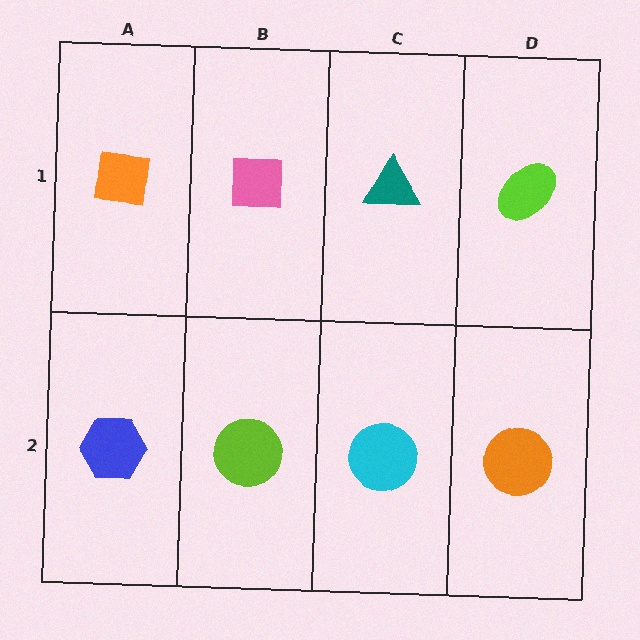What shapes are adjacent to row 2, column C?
A teal triangle (row 1, column C), a lime circle (row 2, column B), an orange circle (row 2, column D).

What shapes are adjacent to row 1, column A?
A blue hexagon (row 2, column A), a pink square (row 1, column B).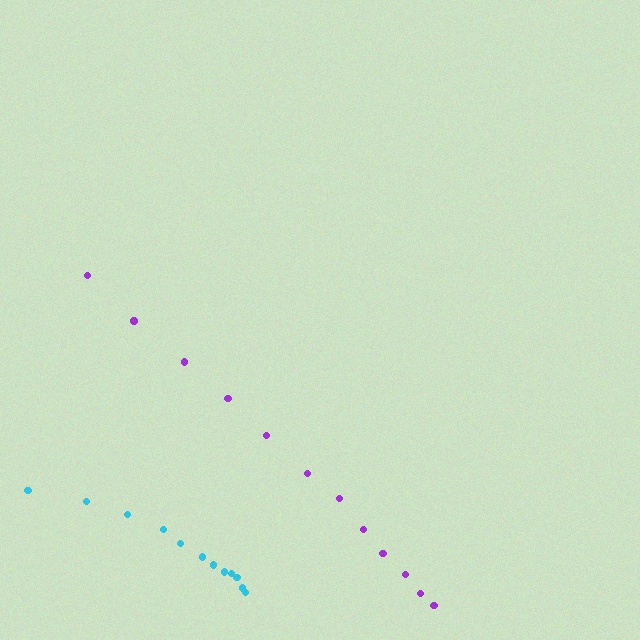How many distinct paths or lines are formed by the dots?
There are 2 distinct paths.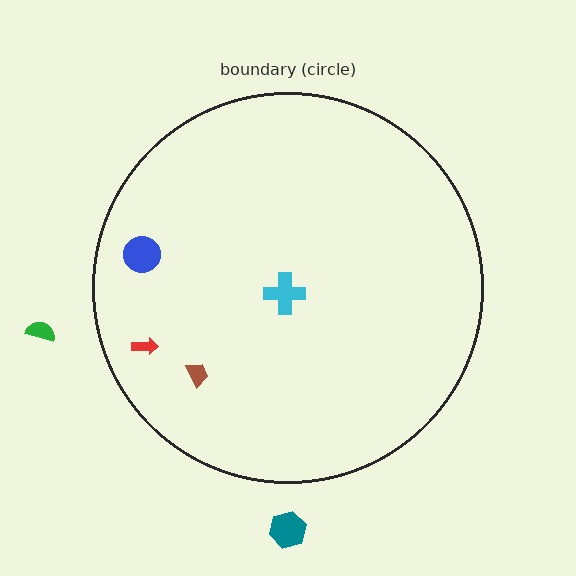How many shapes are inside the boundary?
4 inside, 2 outside.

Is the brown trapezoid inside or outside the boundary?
Inside.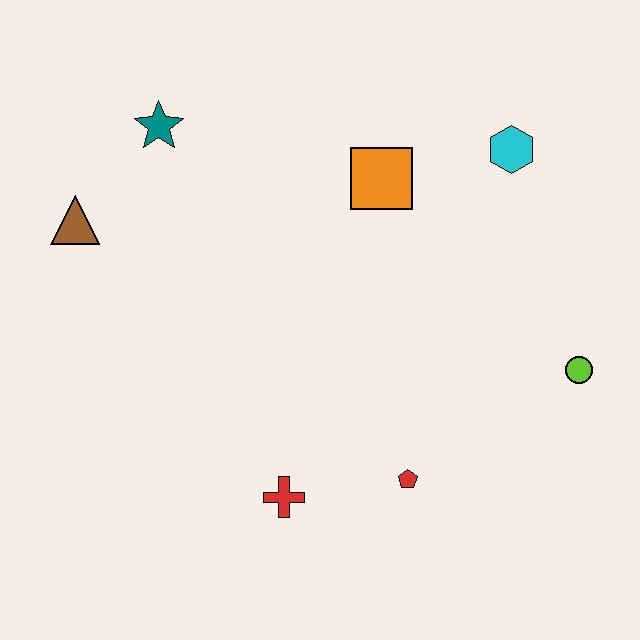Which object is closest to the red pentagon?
The red cross is closest to the red pentagon.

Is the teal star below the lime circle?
No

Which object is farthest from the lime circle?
The brown triangle is farthest from the lime circle.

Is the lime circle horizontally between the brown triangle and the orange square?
No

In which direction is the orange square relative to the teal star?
The orange square is to the right of the teal star.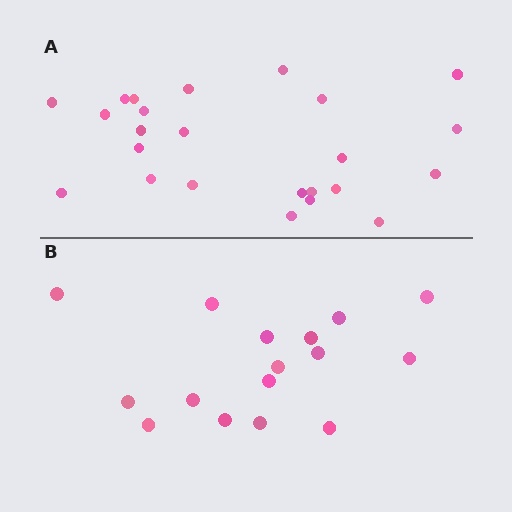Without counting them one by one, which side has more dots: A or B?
Region A (the top region) has more dots.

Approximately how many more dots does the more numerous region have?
Region A has roughly 8 or so more dots than region B.